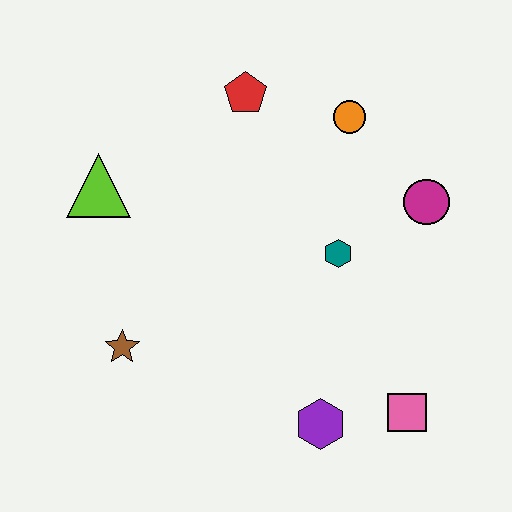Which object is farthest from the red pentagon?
The pink square is farthest from the red pentagon.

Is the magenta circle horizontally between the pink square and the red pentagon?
No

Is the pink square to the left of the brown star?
No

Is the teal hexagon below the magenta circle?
Yes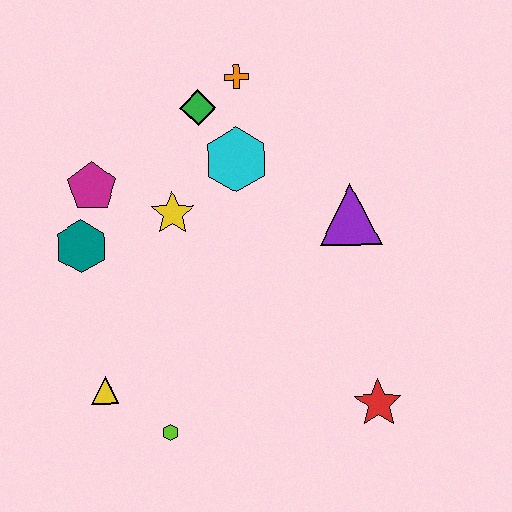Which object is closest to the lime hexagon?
The yellow triangle is closest to the lime hexagon.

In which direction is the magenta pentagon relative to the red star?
The magenta pentagon is to the left of the red star.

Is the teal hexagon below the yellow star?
Yes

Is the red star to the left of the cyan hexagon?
No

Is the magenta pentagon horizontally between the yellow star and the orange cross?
No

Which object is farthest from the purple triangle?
The yellow triangle is farthest from the purple triangle.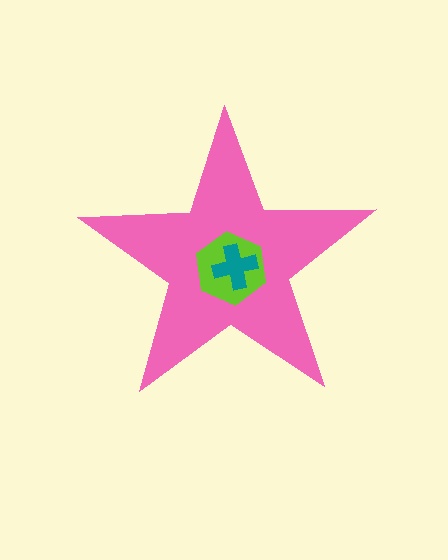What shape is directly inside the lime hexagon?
The teal cross.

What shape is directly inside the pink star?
The lime hexagon.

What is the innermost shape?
The teal cross.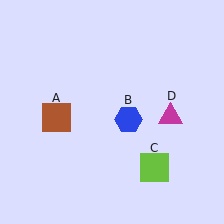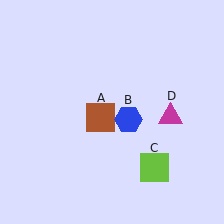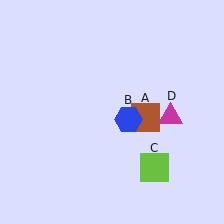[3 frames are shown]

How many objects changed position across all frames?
1 object changed position: brown square (object A).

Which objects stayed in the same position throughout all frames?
Blue hexagon (object B) and lime square (object C) and magenta triangle (object D) remained stationary.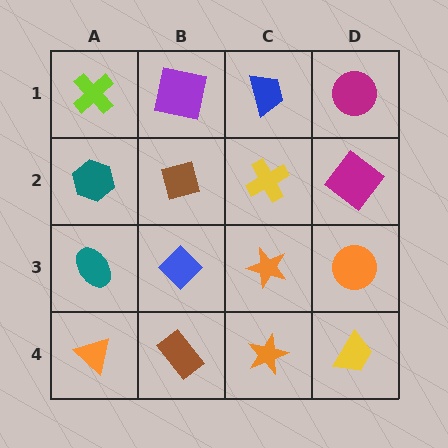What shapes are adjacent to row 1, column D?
A magenta diamond (row 2, column D), a blue trapezoid (row 1, column C).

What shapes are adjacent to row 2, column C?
A blue trapezoid (row 1, column C), an orange star (row 3, column C), a brown diamond (row 2, column B), a magenta diamond (row 2, column D).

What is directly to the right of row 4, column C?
A yellow trapezoid.